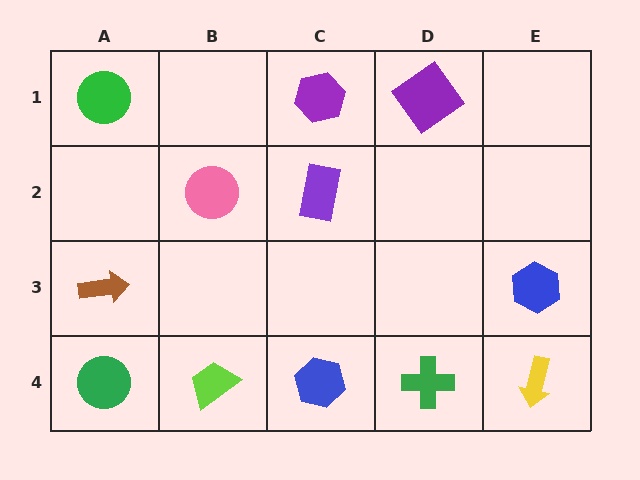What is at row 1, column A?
A green circle.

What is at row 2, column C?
A purple rectangle.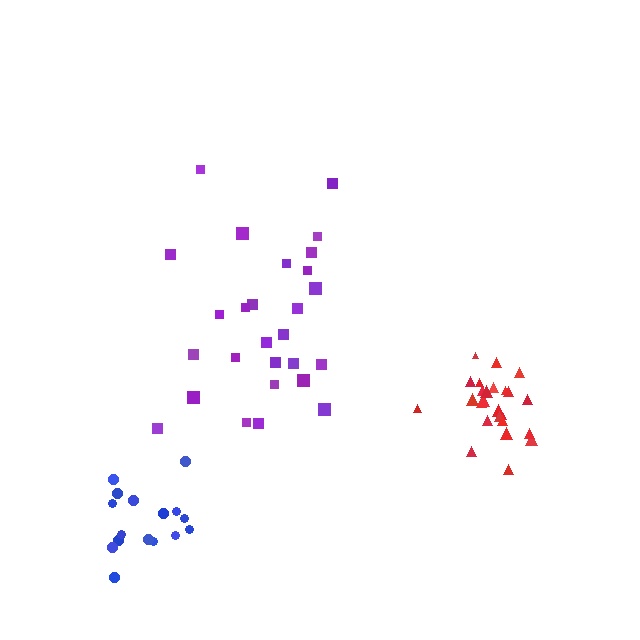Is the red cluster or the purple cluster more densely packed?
Red.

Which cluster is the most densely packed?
Red.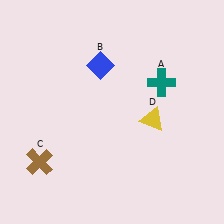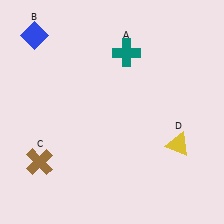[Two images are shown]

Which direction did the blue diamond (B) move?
The blue diamond (B) moved left.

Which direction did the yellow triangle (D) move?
The yellow triangle (D) moved right.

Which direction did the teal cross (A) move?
The teal cross (A) moved left.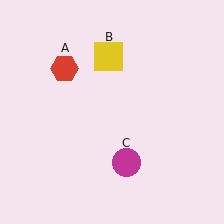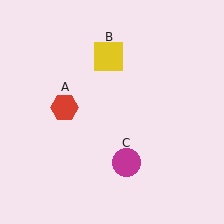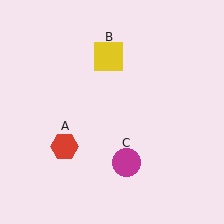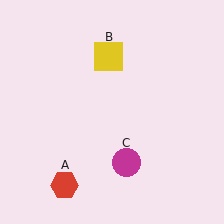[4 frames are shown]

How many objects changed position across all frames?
1 object changed position: red hexagon (object A).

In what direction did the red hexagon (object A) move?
The red hexagon (object A) moved down.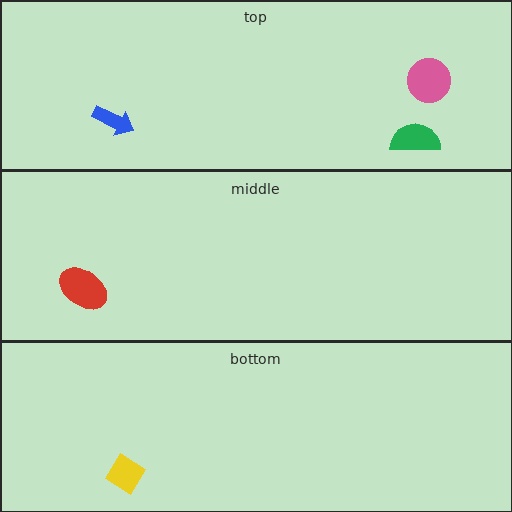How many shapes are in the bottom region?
1.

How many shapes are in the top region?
3.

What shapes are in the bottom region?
The yellow diamond.